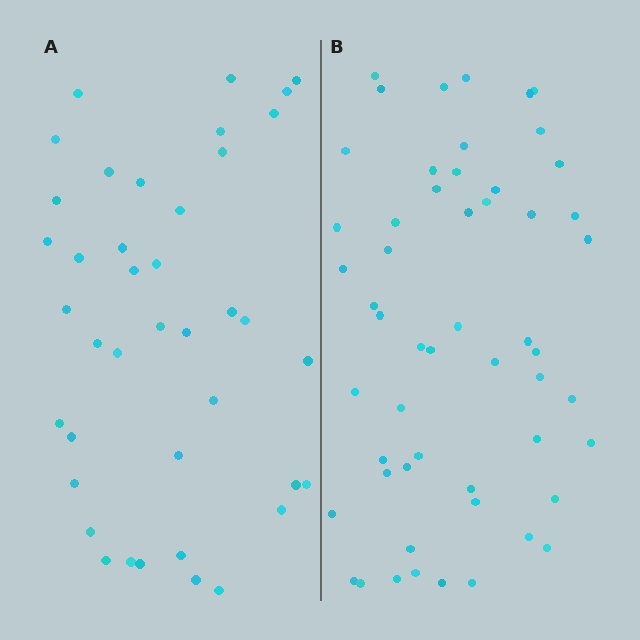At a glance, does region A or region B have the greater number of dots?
Region B (the right region) has more dots.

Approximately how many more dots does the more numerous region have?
Region B has approximately 15 more dots than region A.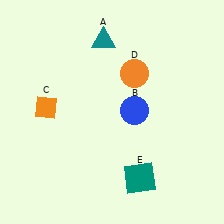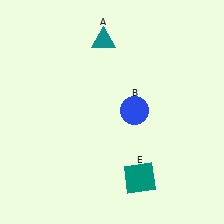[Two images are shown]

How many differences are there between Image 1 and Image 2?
There are 2 differences between the two images.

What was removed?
The orange diamond (C), the orange circle (D) were removed in Image 2.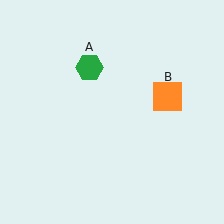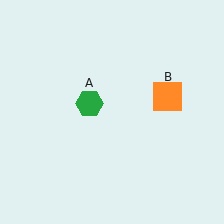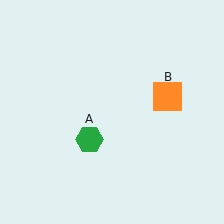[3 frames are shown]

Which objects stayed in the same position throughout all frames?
Orange square (object B) remained stationary.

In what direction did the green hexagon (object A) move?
The green hexagon (object A) moved down.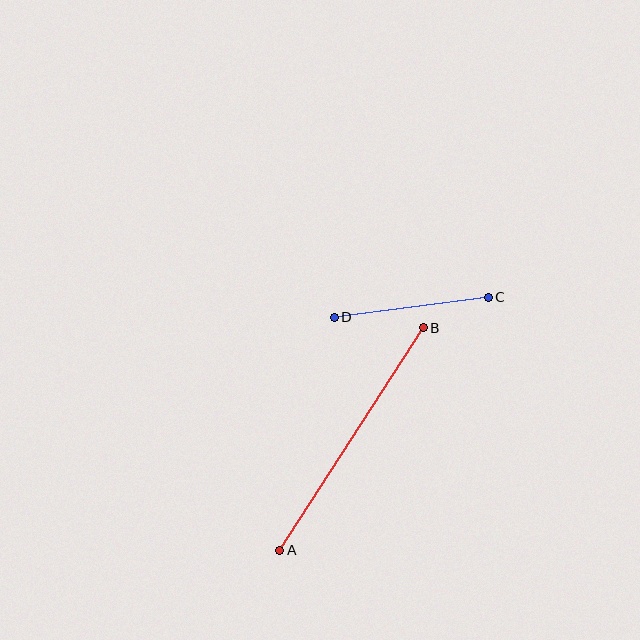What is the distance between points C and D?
The distance is approximately 155 pixels.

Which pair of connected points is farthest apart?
Points A and B are farthest apart.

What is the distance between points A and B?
The distance is approximately 265 pixels.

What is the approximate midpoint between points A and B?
The midpoint is at approximately (352, 439) pixels.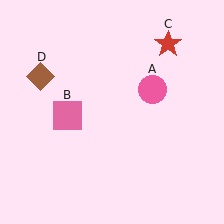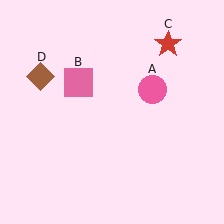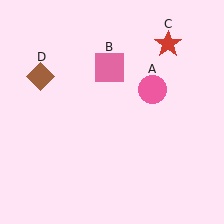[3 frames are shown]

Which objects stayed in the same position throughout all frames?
Pink circle (object A) and red star (object C) and brown diamond (object D) remained stationary.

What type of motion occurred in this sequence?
The pink square (object B) rotated clockwise around the center of the scene.